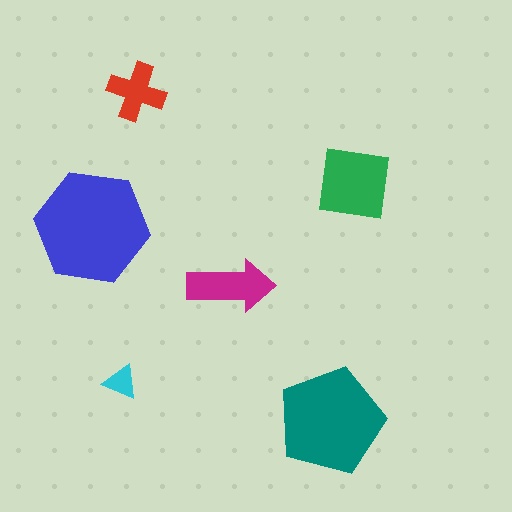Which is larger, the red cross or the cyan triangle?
The red cross.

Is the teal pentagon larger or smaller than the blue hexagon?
Smaller.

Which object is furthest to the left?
The blue hexagon is leftmost.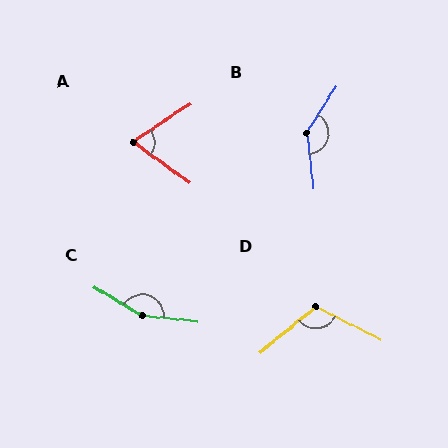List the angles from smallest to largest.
A (70°), D (114°), B (140°), C (155°).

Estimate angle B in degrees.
Approximately 140 degrees.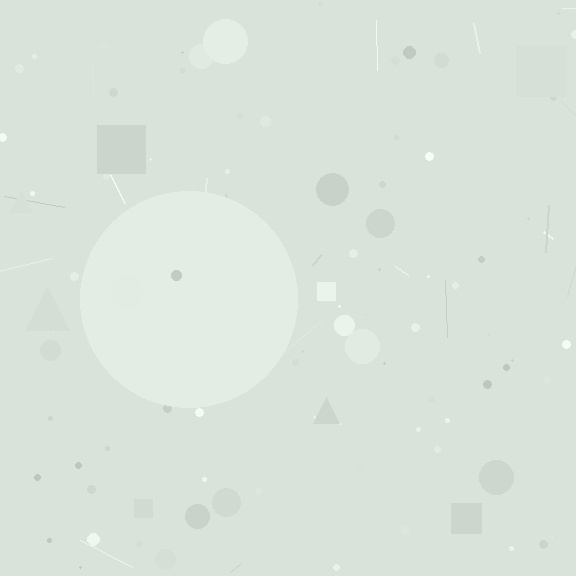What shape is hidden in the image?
A circle is hidden in the image.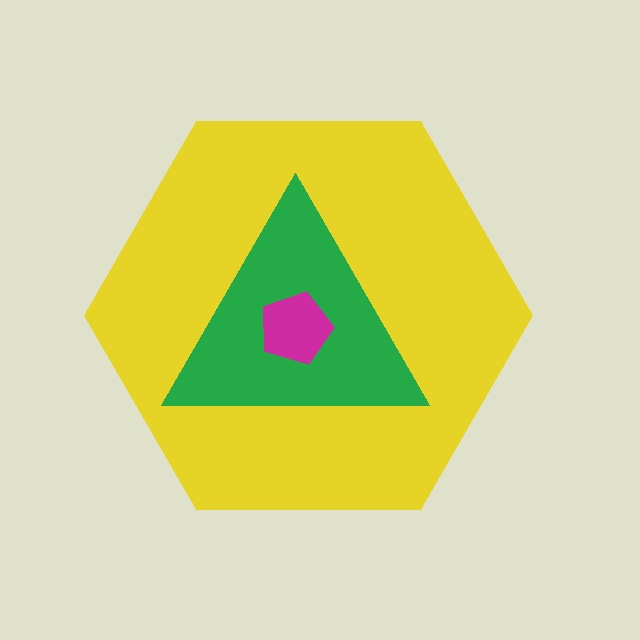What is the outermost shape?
The yellow hexagon.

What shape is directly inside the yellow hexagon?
The green triangle.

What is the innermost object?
The magenta pentagon.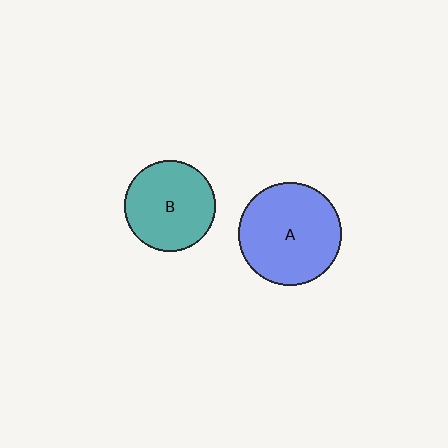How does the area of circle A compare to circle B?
Approximately 1.3 times.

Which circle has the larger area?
Circle A (blue).